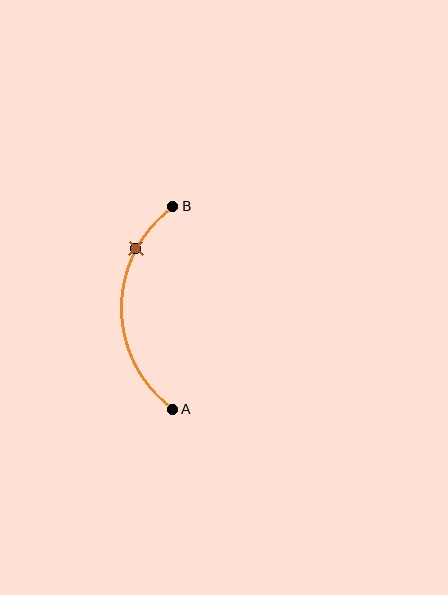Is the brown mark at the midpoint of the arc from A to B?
No. The brown mark lies on the arc but is closer to endpoint B. The arc midpoint would be at the point on the curve equidistant along the arc from both A and B.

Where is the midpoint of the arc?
The arc midpoint is the point on the curve farthest from the straight line joining A and B. It sits to the left of that line.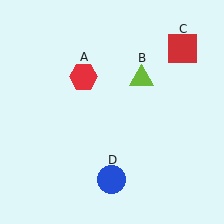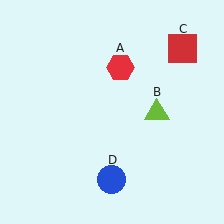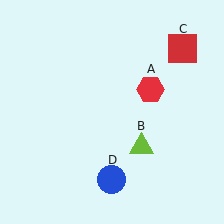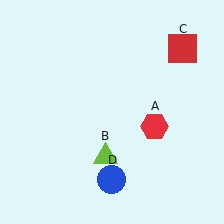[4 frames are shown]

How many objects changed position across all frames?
2 objects changed position: red hexagon (object A), lime triangle (object B).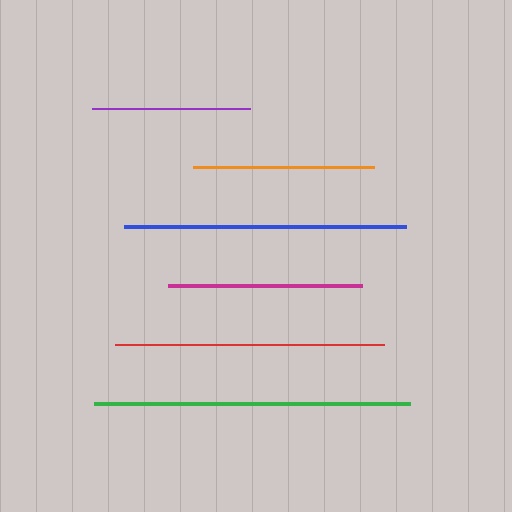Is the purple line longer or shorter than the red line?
The red line is longer than the purple line.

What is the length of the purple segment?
The purple segment is approximately 157 pixels long.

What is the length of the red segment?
The red segment is approximately 269 pixels long.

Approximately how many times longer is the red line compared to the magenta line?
The red line is approximately 1.4 times the length of the magenta line.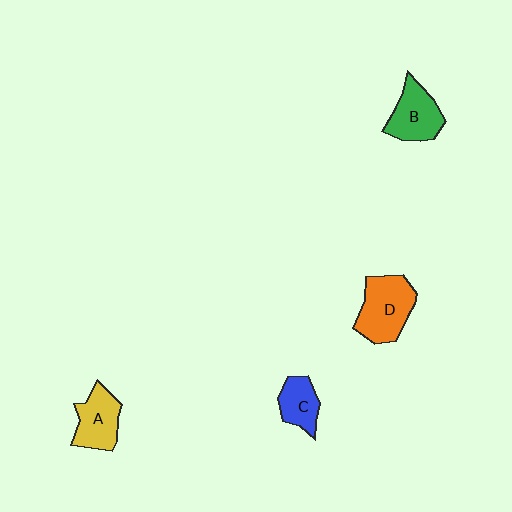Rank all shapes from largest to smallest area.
From largest to smallest: D (orange), B (green), A (yellow), C (blue).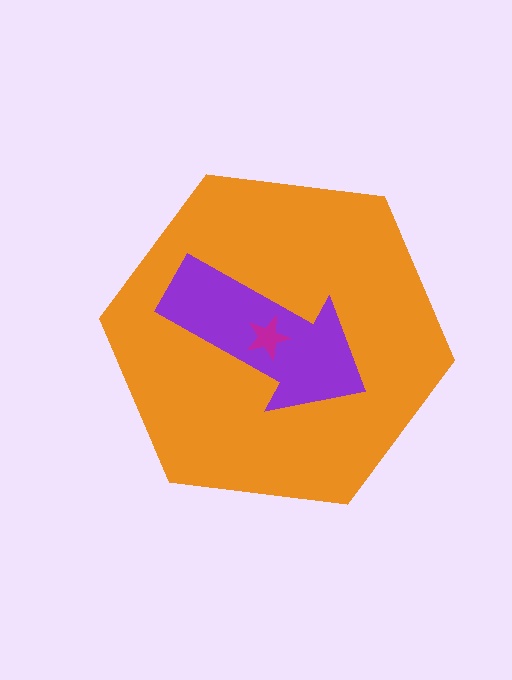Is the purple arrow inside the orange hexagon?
Yes.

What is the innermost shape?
The magenta star.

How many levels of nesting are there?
3.